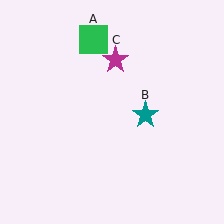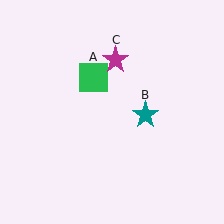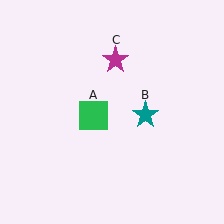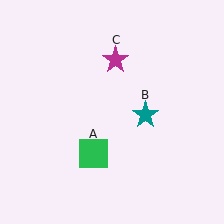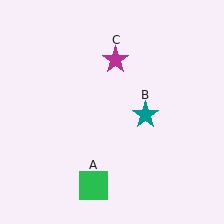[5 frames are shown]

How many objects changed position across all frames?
1 object changed position: green square (object A).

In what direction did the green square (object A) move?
The green square (object A) moved down.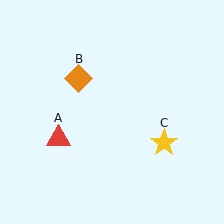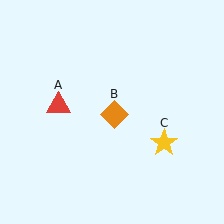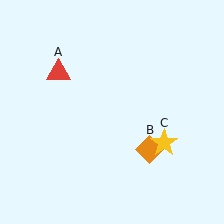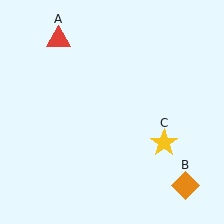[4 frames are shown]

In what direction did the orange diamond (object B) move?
The orange diamond (object B) moved down and to the right.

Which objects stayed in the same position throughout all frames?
Yellow star (object C) remained stationary.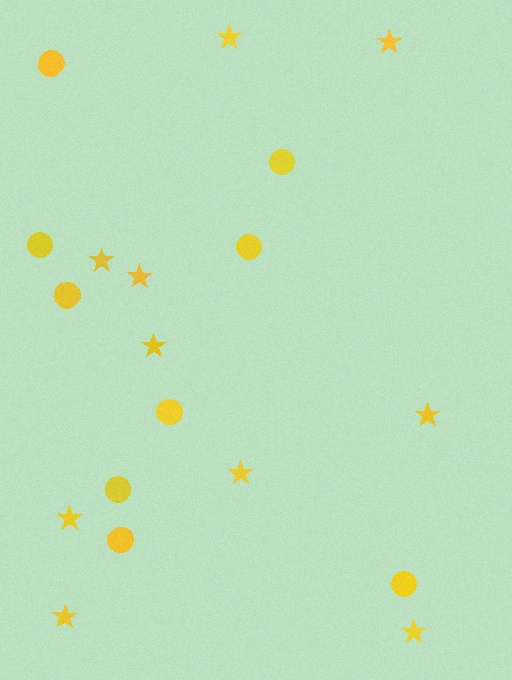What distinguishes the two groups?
There are 2 groups: one group of stars (10) and one group of circles (9).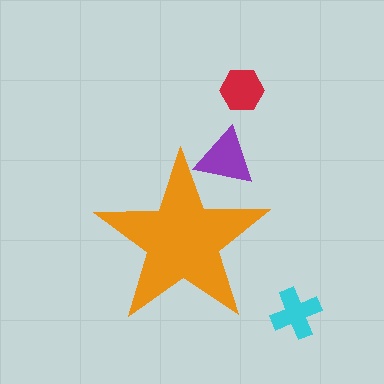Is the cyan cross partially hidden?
No, the cyan cross is fully visible.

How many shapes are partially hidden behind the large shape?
1 shape is partially hidden.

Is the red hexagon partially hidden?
No, the red hexagon is fully visible.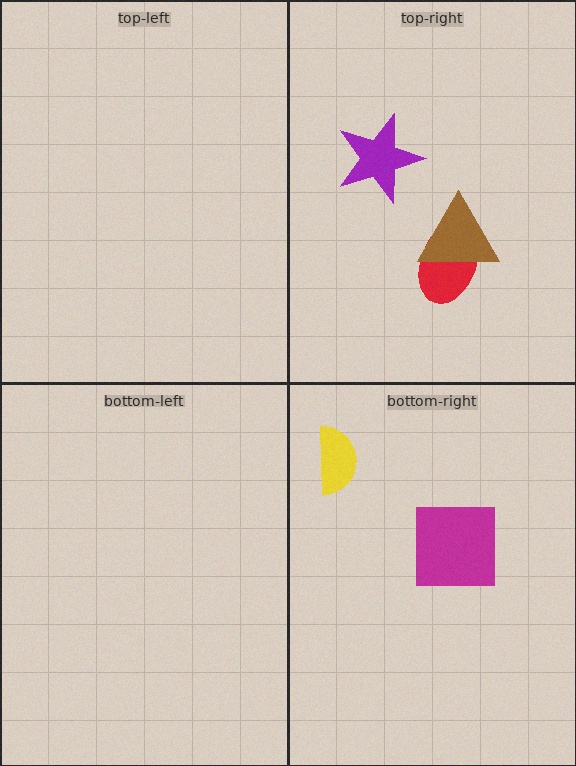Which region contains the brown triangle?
The top-right region.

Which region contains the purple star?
The top-right region.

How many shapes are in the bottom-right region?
2.